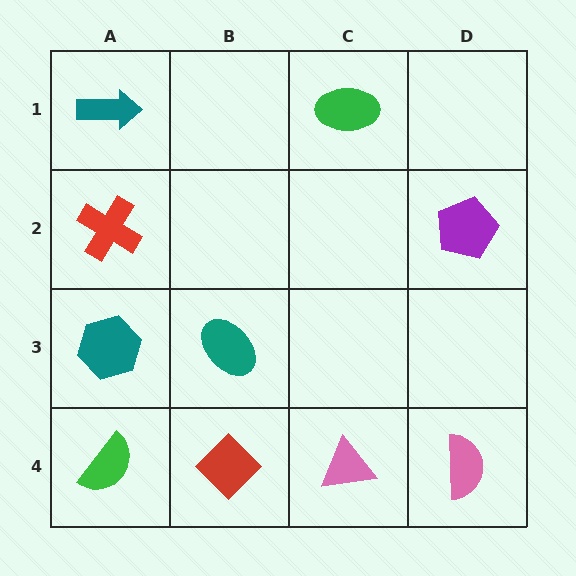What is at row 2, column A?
A red cross.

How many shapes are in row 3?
2 shapes.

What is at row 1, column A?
A teal arrow.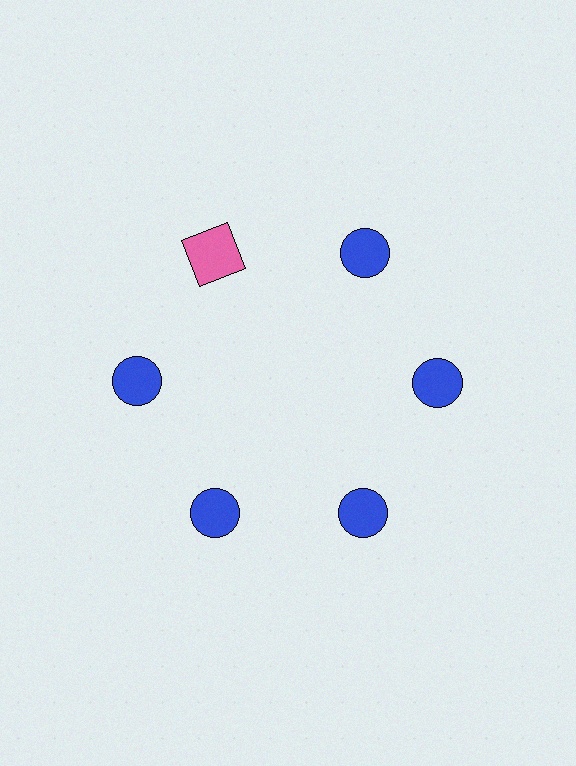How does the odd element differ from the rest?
It differs in both color (pink instead of blue) and shape (square instead of circle).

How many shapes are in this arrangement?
There are 6 shapes arranged in a ring pattern.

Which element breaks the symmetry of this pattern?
The pink square at roughly the 11 o'clock position breaks the symmetry. All other shapes are blue circles.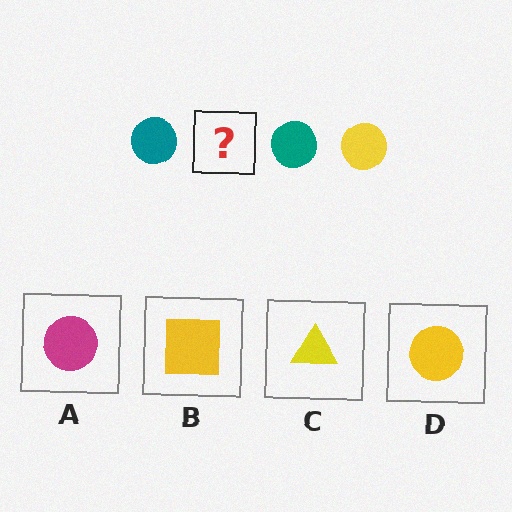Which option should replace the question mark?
Option D.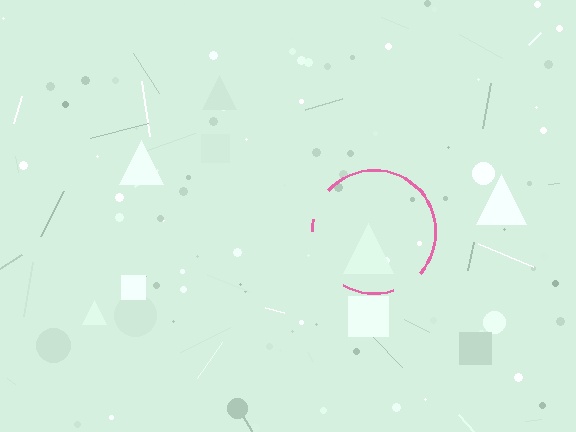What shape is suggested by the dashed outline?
The dashed outline suggests a circle.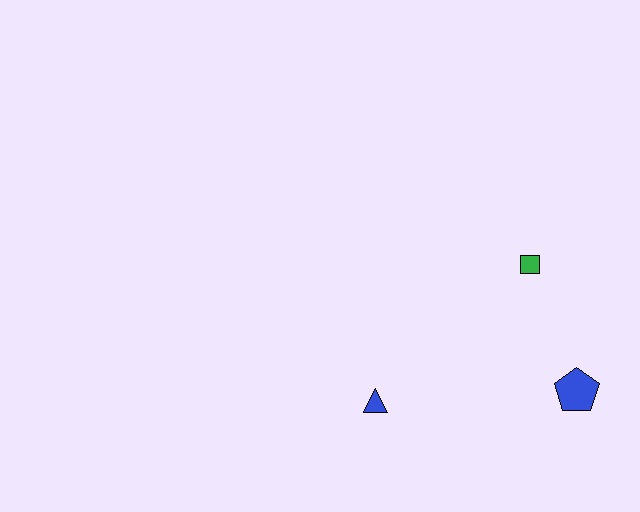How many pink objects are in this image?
There are no pink objects.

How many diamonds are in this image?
There are no diamonds.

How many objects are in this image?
There are 3 objects.